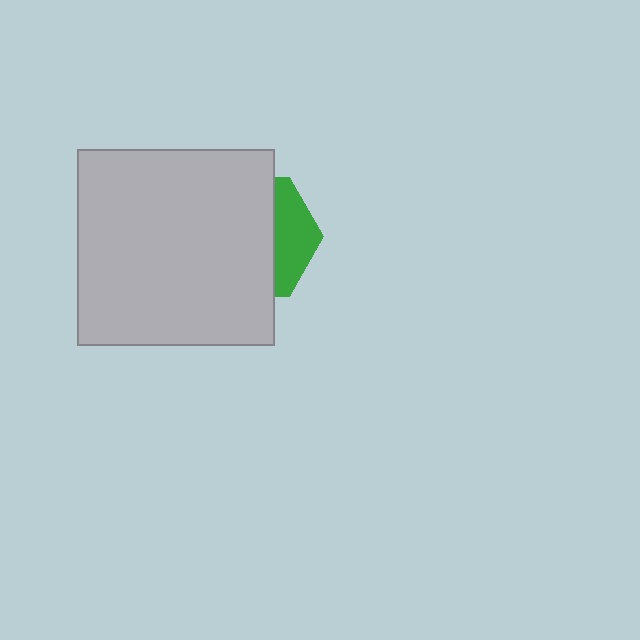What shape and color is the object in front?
The object in front is a light gray square.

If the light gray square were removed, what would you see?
You would see the complete green hexagon.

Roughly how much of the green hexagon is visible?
A small part of it is visible (roughly 30%).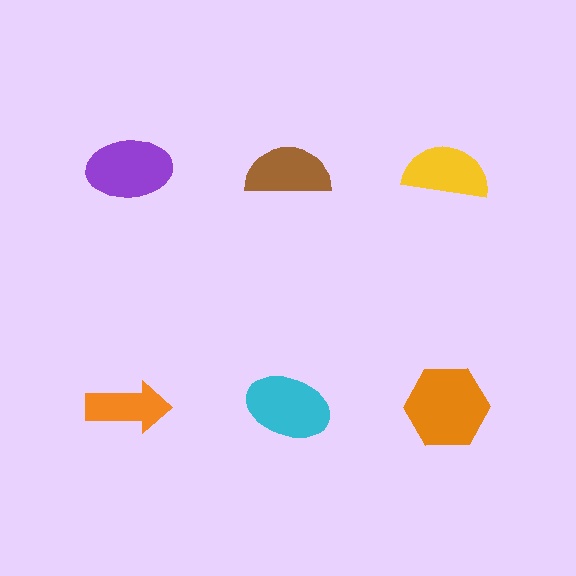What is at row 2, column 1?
An orange arrow.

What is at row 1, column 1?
A purple ellipse.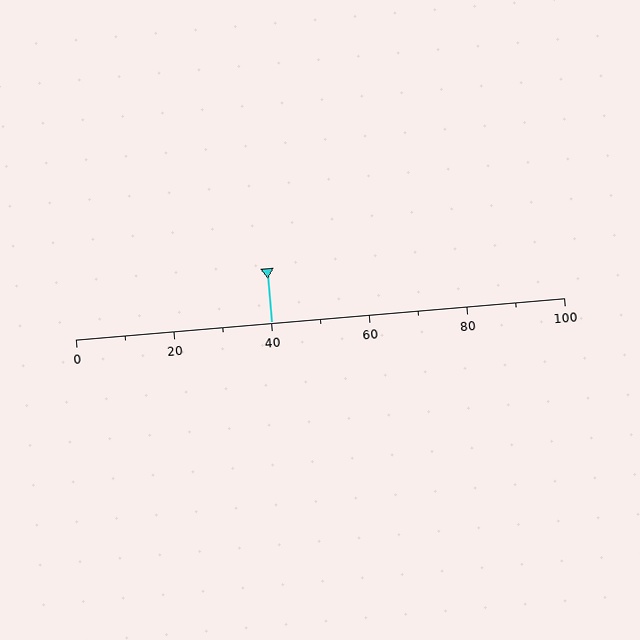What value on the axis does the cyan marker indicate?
The marker indicates approximately 40.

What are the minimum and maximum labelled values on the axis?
The axis runs from 0 to 100.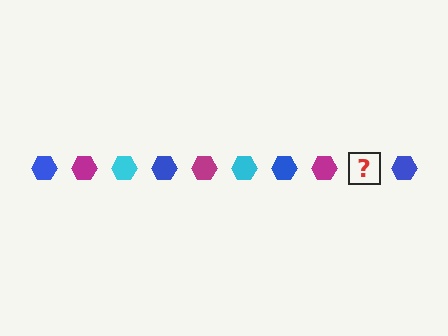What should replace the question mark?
The question mark should be replaced with a cyan hexagon.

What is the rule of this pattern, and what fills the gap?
The rule is that the pattern cycles through blue, magenta, cyan hexagons. The gap should be filled with a cyan hexagon.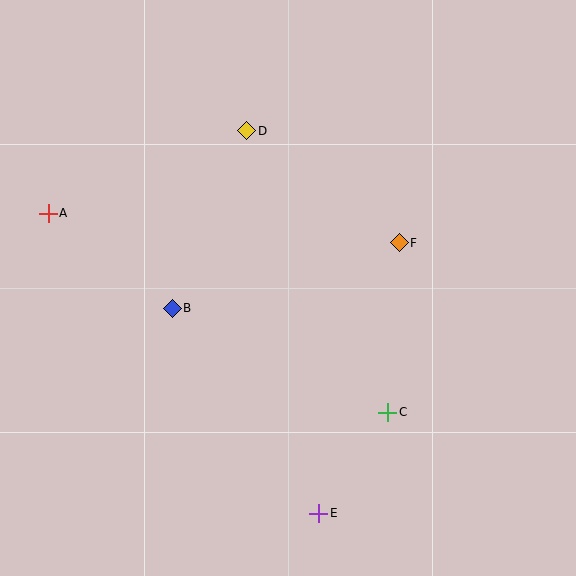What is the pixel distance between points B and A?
The distance between B and A is 156 pixels.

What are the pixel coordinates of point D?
Point D is at (247, 131).